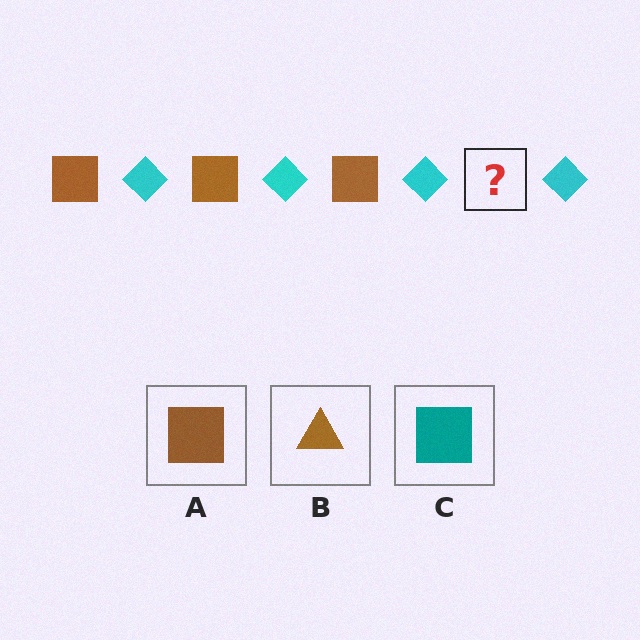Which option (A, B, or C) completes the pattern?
A.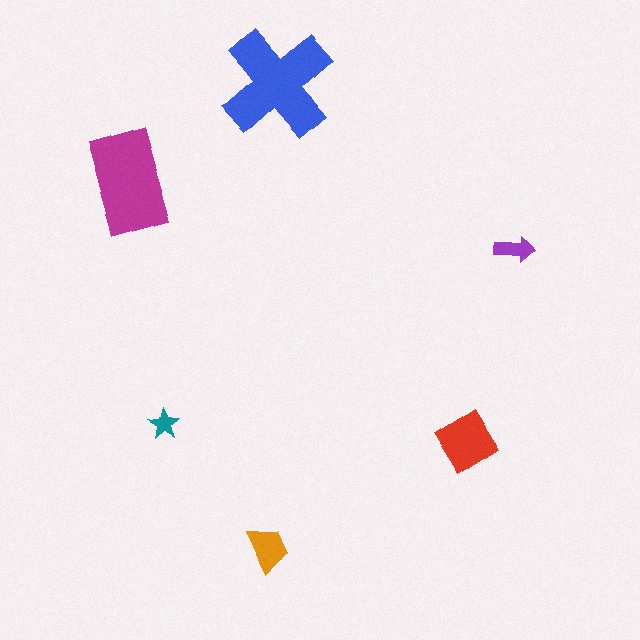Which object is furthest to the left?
The magenta rectangle is leftmost.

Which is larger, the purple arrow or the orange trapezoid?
The orange trapezoid.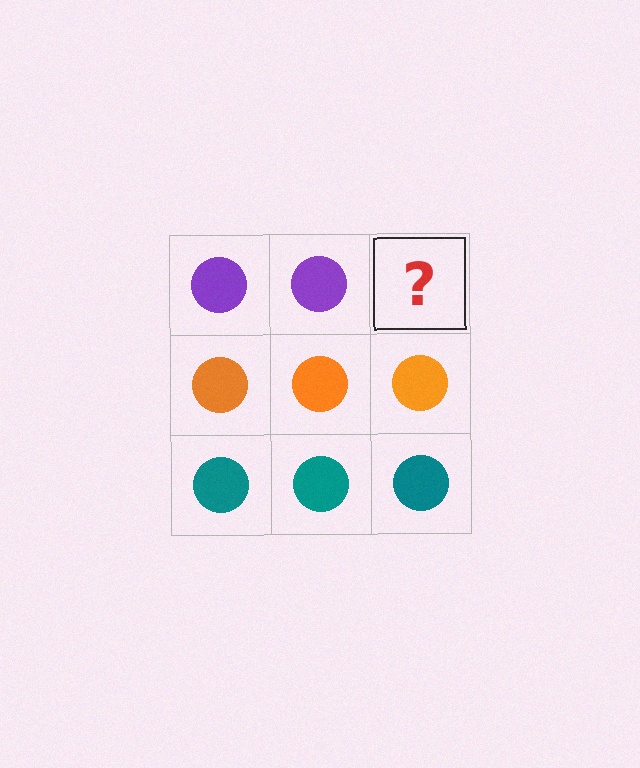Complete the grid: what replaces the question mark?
The question mark should be replaced with a purple circle.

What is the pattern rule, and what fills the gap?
The rule is that each row has a consistent color. The gap should be filled with a purple circle.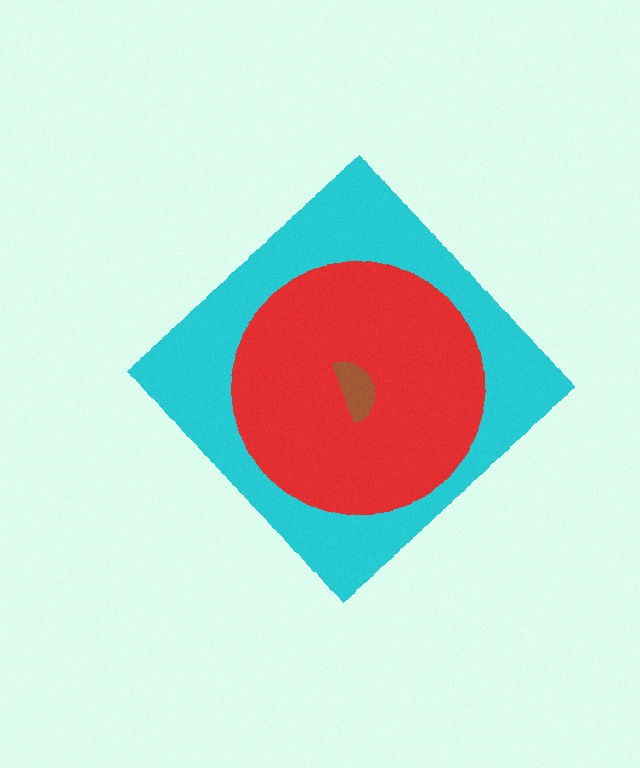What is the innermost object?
The brown semicircle.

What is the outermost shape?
The cyan diamond.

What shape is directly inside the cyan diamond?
The red circle.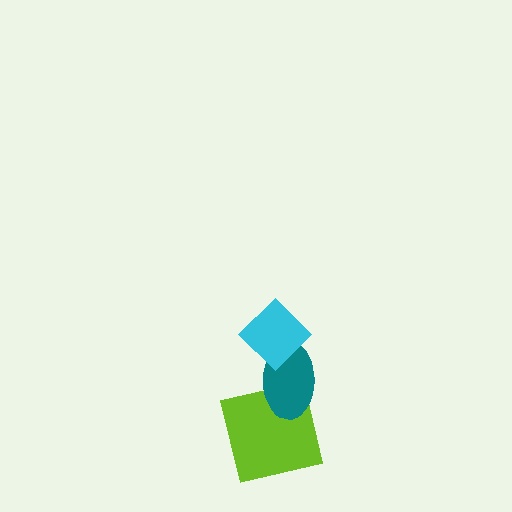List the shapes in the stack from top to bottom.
From top to bottom: the cyan diamond, the teal ellipse, the lime square.